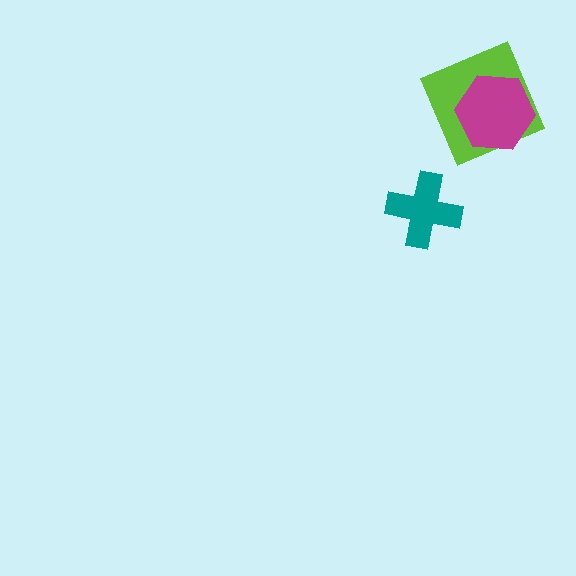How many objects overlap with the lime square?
1 object overlaps with the lime square.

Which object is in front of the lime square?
The magenta hexagon is in front of the lime square.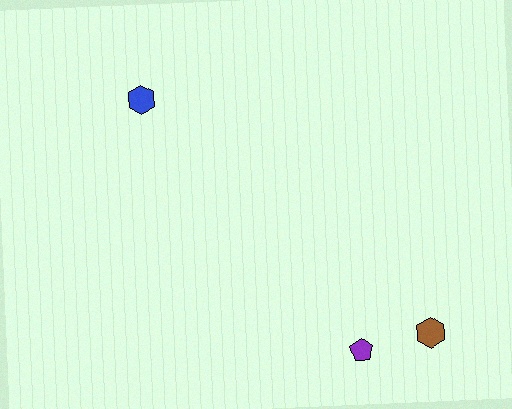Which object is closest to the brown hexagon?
The purple pentagon is closest to the brown hexagon.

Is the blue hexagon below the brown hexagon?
No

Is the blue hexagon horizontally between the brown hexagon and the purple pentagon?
No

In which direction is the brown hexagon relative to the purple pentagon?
The brown hexagon is to the right of the purple pentagon.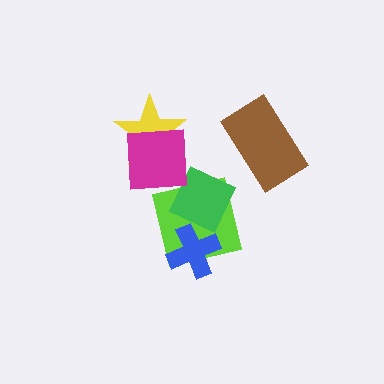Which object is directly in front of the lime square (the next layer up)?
The blue cross is directly in front of the lime square.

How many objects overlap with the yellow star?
1 object overlaps with the yellow star.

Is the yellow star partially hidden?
Yes, it is partially covered by another shape.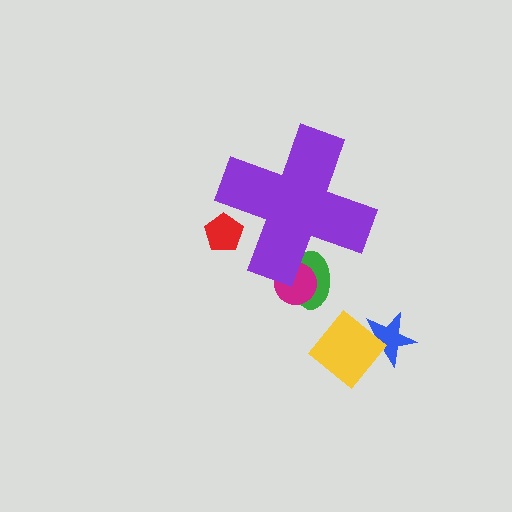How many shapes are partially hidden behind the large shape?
3 shapes are partially hidden.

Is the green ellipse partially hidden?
Yes, the green ellipse is partially hidden behind the purple cross.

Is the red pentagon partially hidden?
Yes, the red pentagon is partially hidden behind the purple cross.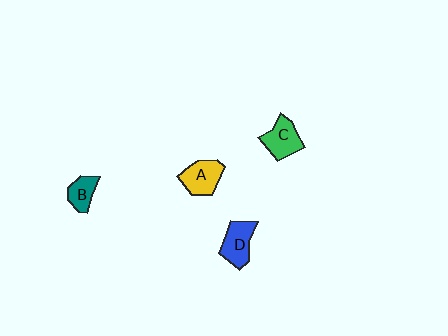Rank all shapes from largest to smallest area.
From largest to smallest: D (blue), A (yellow), C (green), B (teal).